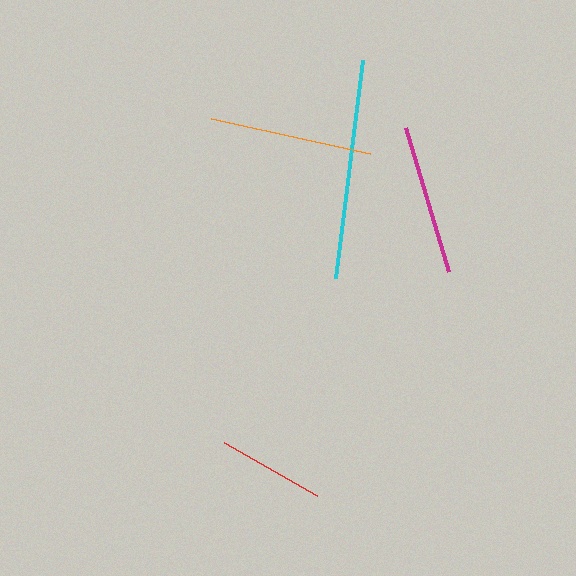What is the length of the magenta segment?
The magenta segment is approximately 150 pixels long.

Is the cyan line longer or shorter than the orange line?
The cyan line is longer than the orange line.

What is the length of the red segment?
The red segment is approximately 108 pixels long.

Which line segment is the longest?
The cyan line is the longest at approximately 220 pixels.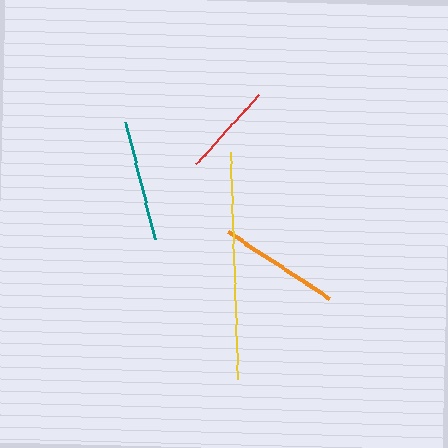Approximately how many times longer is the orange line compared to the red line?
The orange line is approximately 1.3 times the length of the red line.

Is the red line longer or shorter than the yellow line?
The yellow line is longer than the red line.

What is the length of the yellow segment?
The yellow segment is approximately 227 pixels long.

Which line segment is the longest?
The yellow line is the longest at approximately 227 pixels.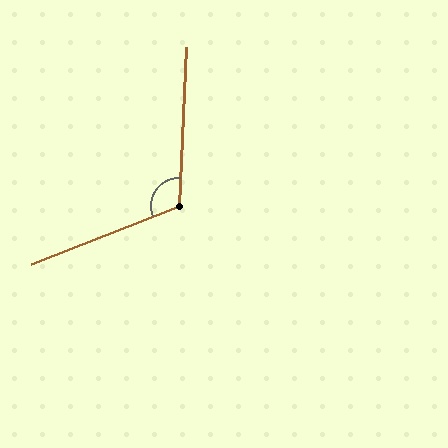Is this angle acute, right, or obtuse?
It is obtuse.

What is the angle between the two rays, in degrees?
Approximately 114 degrees.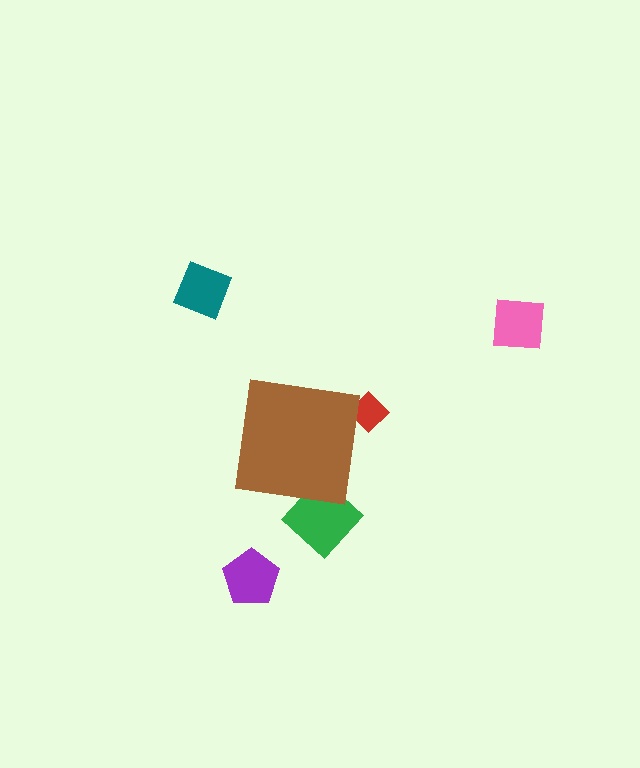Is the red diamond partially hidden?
Yes, the red diamond is partially hidden behind the brown square.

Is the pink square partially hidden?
No, the pink square is fully visible.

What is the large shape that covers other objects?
A brown square.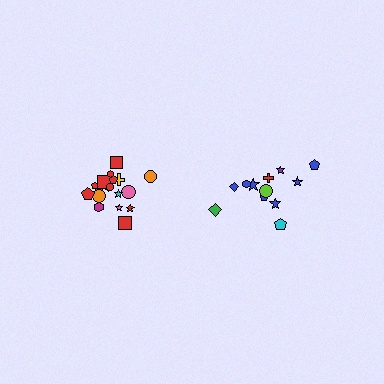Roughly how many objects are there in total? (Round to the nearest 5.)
Roughly 30 objects in total.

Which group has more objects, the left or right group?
The left group.